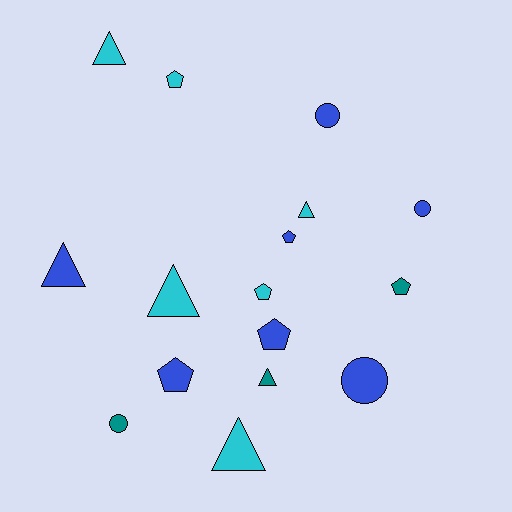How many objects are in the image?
There are 16 objects.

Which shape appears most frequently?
Triangle, with 6 objects.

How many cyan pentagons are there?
There are 2 cyan pentagons.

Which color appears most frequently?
Blue, with 7 objects.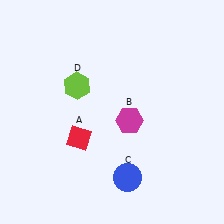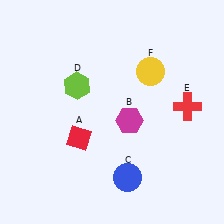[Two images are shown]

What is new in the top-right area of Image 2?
A yellow circle (F) was added in the top-right area of Image 2.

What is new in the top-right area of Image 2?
A red cross (E) was added in the top-right area of Image 2.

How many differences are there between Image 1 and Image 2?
There are 2 differences between the two images.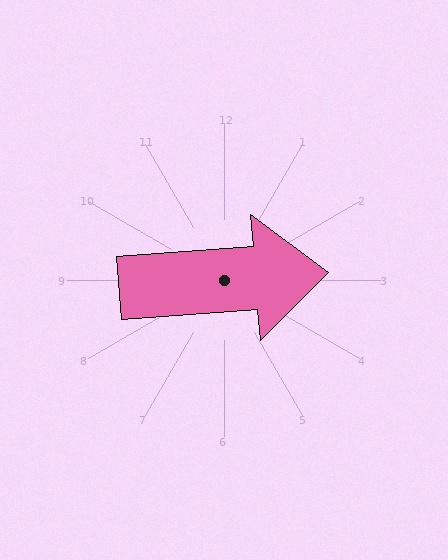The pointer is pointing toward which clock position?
Roughly 3 o'clock.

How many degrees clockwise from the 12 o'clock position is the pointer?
Approximately 86 degrees.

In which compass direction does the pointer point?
East.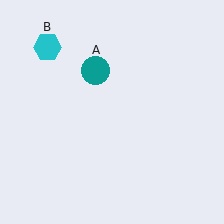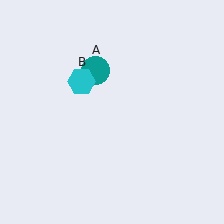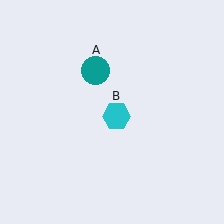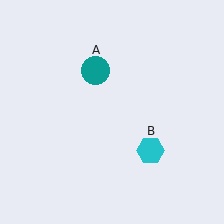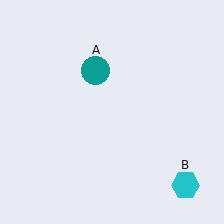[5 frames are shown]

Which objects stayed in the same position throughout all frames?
Teal circle (object A) remained stationary.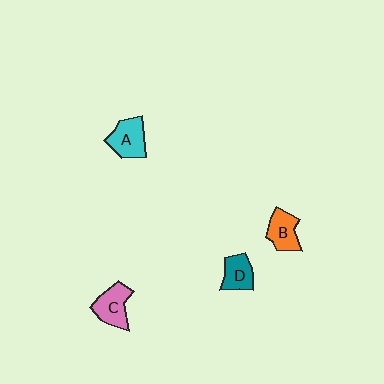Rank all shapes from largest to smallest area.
From largest to smallest: A (cyan), C (pink), B (orange), D (teal).